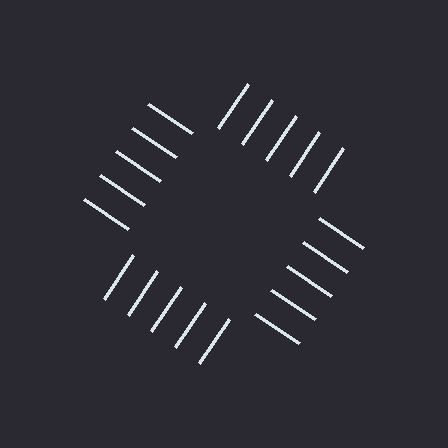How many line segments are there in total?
20 — 5 along each of the 4 edges.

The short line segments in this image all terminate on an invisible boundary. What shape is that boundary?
An illusory square — the line segments terminate on its edges but no continuous stroke is drawn.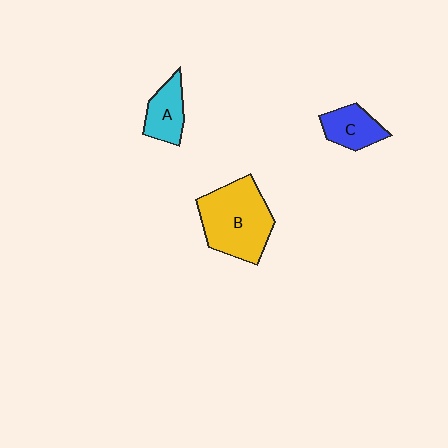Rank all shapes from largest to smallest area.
From largest to smallest: B (yellow), C (blue), A (cyan).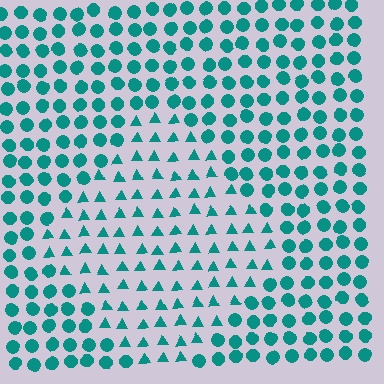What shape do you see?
I see a diamond.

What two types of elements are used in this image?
The image uses triangles inside the diamond region and circles outside it.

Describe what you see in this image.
The image is filled with small teal elements arranged in a uniform grid. A diamond-shaped region contains triangles, while the surrounding area contains circles. The boundary is defined purely by the change in element shape.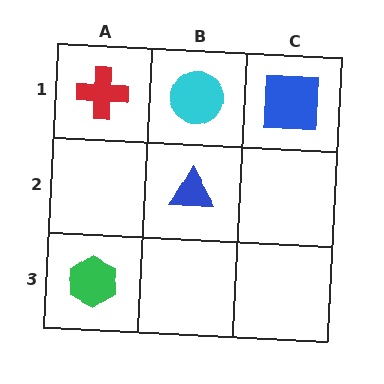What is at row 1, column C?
A blue square.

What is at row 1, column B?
A cyan circle.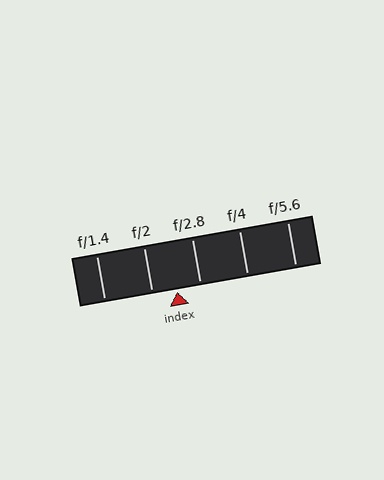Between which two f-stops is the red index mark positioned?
The index mark is between f/2 and f/2.8.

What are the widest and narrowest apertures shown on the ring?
The widest aperture shown is f/1.4 and the narrowest is f/5.6.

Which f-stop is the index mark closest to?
The index mark is closest to f/2.8.